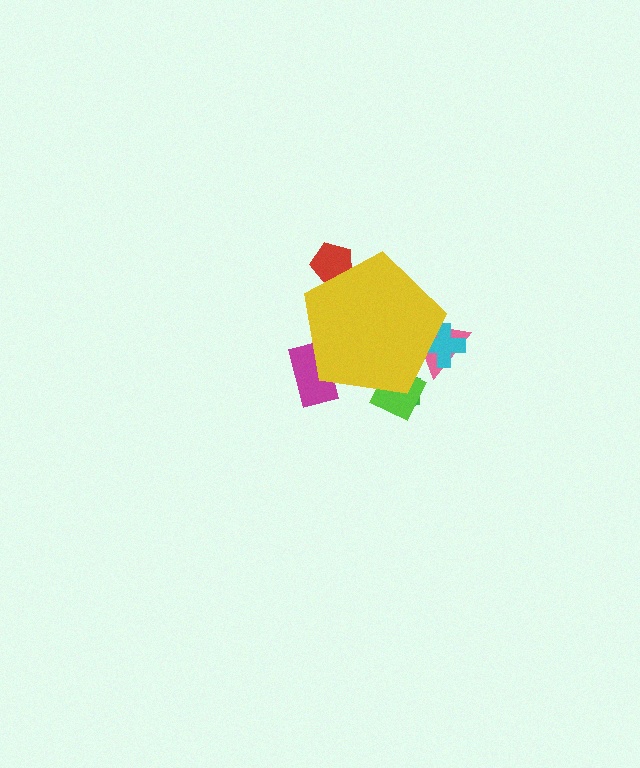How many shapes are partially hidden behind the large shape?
6 shapes are partially hidden.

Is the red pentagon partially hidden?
Yes, the red pentagon is partially hidden behind the yellow pentagon.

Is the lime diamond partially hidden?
Yes, the lime diamond is partially hidden behind the yellow pentagon.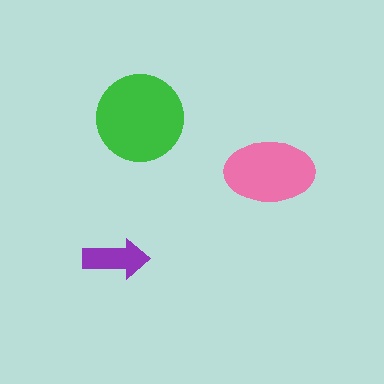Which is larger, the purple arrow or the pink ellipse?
The pink ellipse.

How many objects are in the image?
There are 3 objects in the image.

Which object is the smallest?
The purple arrow.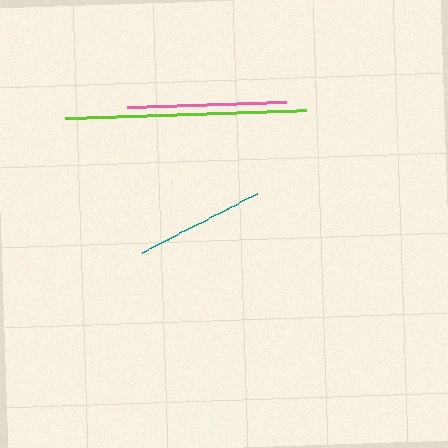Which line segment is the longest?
The lime line is the longest at approximately 241 pixels.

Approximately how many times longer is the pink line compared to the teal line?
The pink line is approximately 1.2 times the length of the teal line.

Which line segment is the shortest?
The teal line is the shortest at approximately 129 pixels.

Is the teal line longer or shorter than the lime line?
The lime line is longer than the teal line.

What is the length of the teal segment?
The teal segment is approximately 129 pixels long.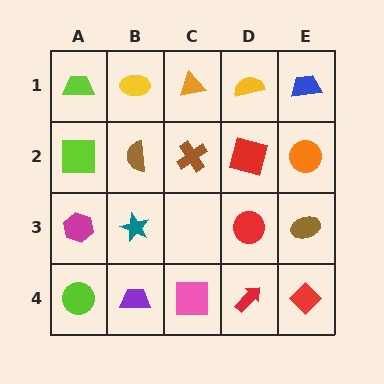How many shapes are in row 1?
5 shapes.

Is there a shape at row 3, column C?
No, that cell is empty.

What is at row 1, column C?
An orange triangle.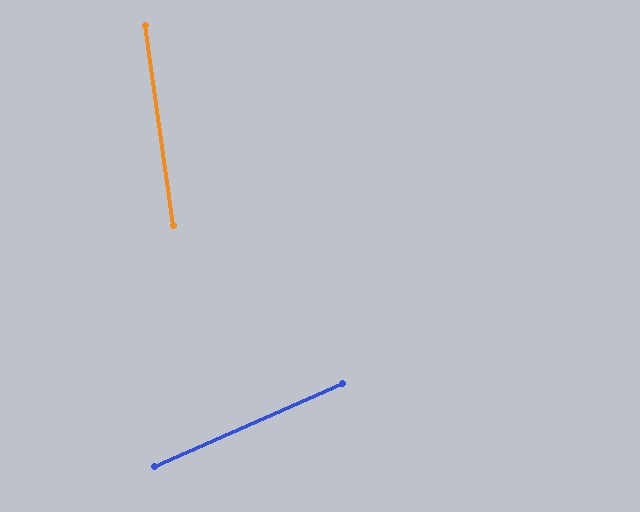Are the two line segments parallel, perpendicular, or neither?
Neither parallel nor perpendicular — they differ by about 74°.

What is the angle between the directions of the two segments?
Approximately 74 degrees.